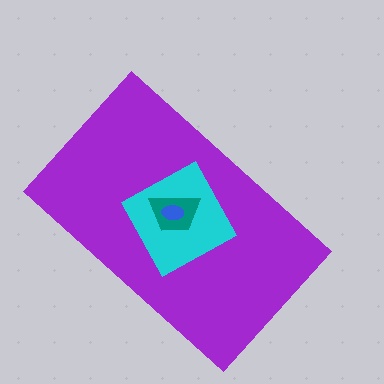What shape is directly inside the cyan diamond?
The teal trapezoid.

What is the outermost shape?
The purple rectangle.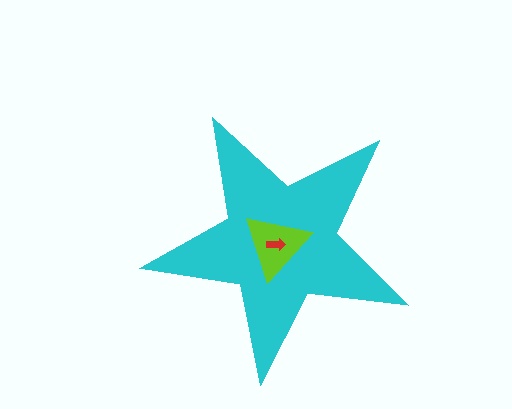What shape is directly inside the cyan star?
The lime triangle.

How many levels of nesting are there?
3.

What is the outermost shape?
The cyan star.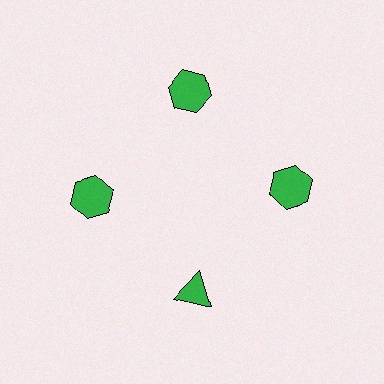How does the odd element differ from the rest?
It has a different shape: triangle instead of hexagon.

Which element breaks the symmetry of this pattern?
The green triangle at roughly the 6 o'clock position breaks the symmetry. All other shapes are green hexagons.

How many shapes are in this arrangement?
There are 4 shapes arranged in a ring pattern.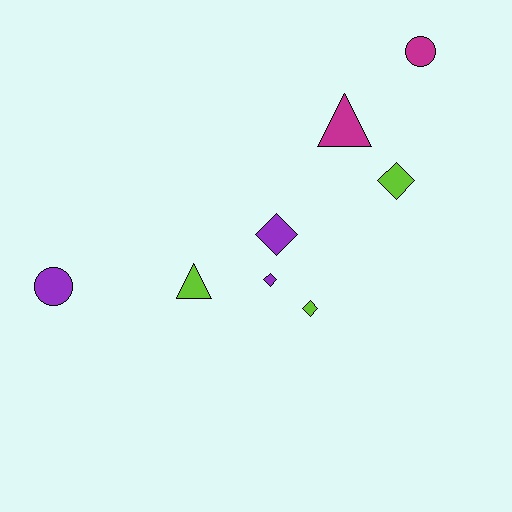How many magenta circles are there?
There is 1 magenta circle.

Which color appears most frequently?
Lime, with 3 objects.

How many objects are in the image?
There are 8 objects.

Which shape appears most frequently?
Diamond, with 4 objects.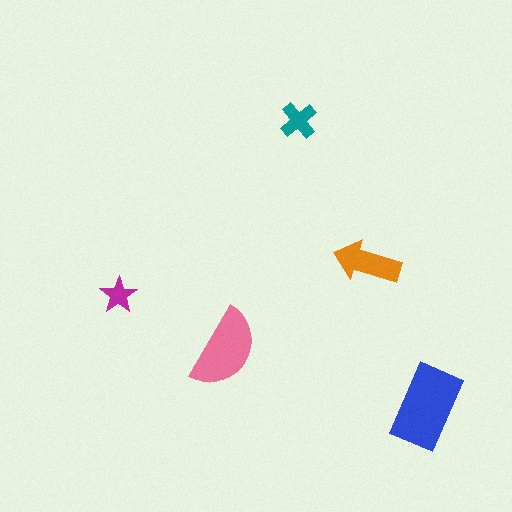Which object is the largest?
The blue rectangle.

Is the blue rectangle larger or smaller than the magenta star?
Larger.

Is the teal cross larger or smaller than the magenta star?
Larger.